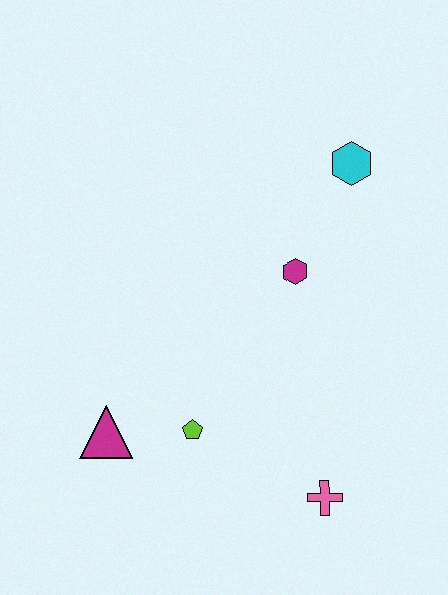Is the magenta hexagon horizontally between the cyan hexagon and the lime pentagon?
Yes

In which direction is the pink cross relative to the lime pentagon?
The pink cross is to the right of the lime pentagon.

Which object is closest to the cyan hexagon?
The magenta hexagon is closest to the cyan hexagon.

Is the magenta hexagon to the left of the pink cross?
Yes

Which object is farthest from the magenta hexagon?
The magenta triangle is farthest from the magenta hexagon.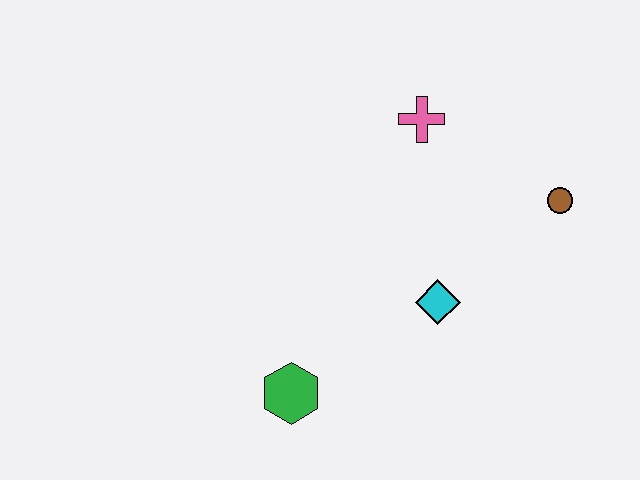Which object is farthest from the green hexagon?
The brown circle is farthest from the green hexagon.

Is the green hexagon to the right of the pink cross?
No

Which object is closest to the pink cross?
The brown circle is closest to the pink cross.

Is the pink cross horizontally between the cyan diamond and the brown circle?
No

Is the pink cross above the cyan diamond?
Yes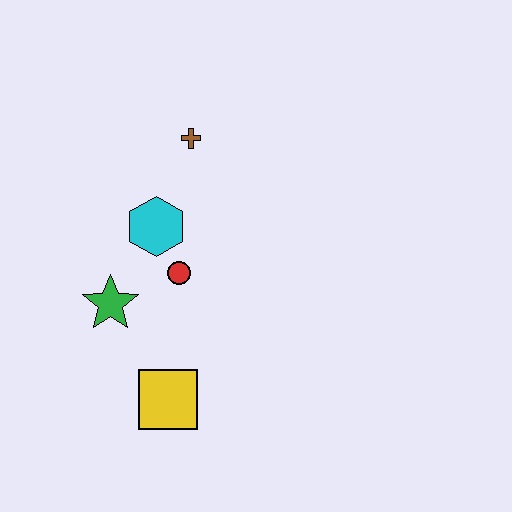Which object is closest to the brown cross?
The cyan hexagon is closest to the brown cross.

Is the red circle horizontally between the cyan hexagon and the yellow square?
No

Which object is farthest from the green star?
The brown cross is farthest from the green star.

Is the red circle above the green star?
Yes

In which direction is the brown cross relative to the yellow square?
The brown cross is above the yellow square.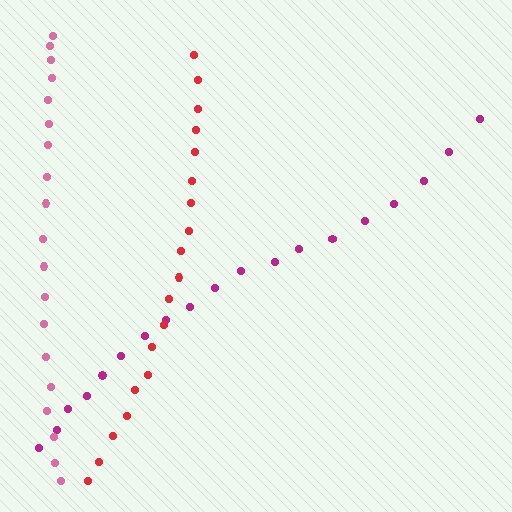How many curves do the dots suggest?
There are 3 distinct paths.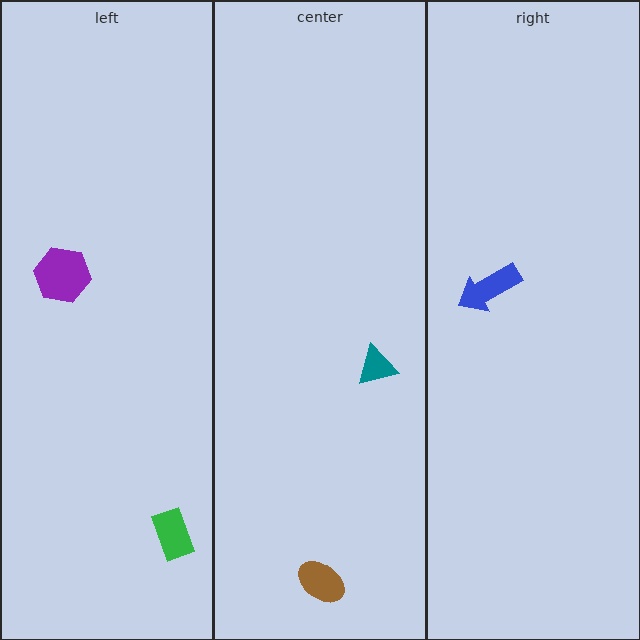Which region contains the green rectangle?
The left region.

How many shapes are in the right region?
1.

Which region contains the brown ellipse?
The center region.